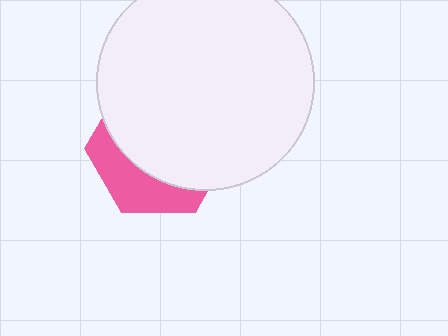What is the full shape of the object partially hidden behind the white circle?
The partially hidden object is a pink hexagon.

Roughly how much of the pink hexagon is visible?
A small part of it is visible (roughly 32%).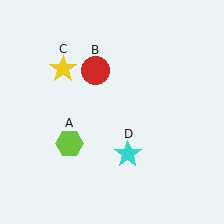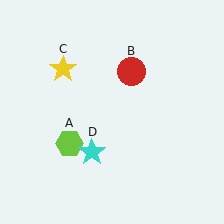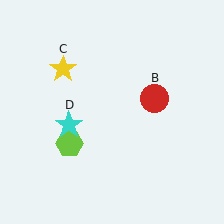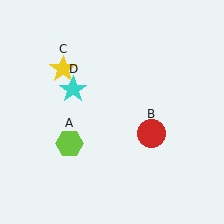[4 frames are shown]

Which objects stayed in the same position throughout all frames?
Lime hexagon (object A) and yellow star (object C) remained stationary.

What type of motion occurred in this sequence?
The red circle (object B), cyan star (object D) rotated clockwise around the center of the scene.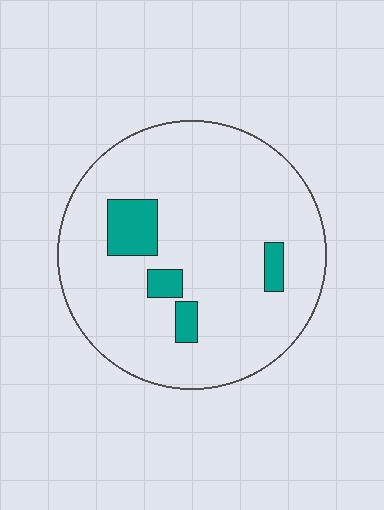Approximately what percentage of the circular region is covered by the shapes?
Approximately 10%.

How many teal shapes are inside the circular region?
4.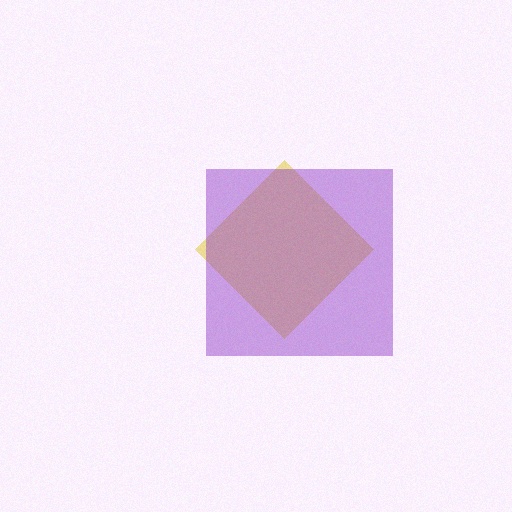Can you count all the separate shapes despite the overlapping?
Yes, there are 2 separate shapes.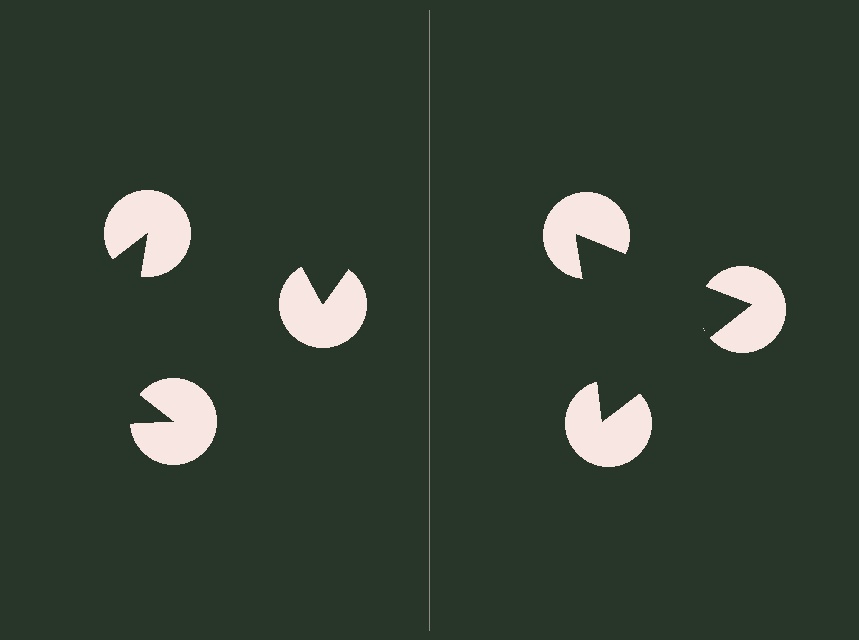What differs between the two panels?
The pac-man discs are positioned identically on both sides; only the wedge orientations differ. On the right they align to a triangle; on the left they are misaligned.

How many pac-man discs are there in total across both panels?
6 — 3 on each side.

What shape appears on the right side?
An illusory triangle.